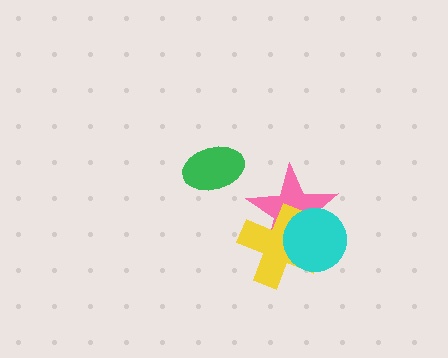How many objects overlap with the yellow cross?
2 objects overlap with the yellow cross.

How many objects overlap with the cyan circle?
2 objects overlap with the cyan circle.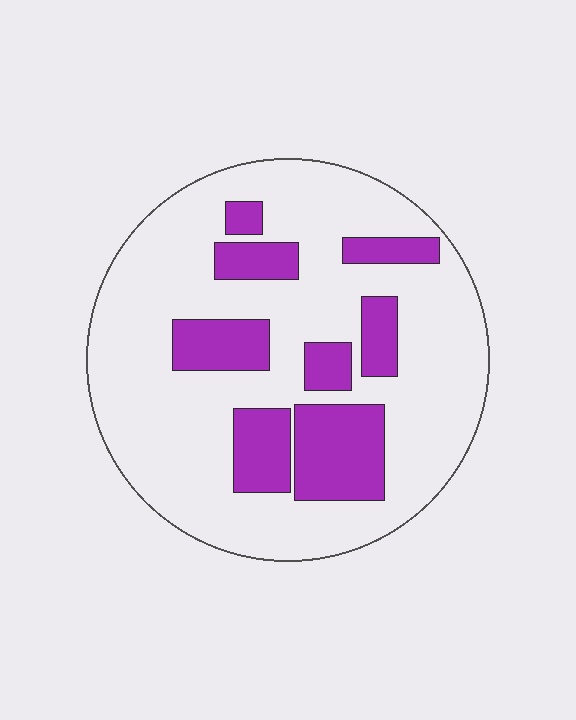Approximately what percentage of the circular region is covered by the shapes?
Approximately 25%.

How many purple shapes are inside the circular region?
8.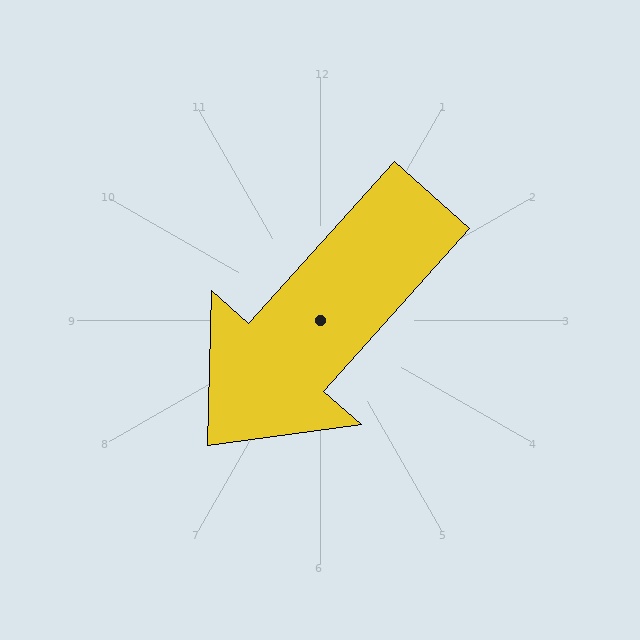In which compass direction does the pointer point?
Southwest.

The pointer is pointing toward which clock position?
Roughly 7 o'clock.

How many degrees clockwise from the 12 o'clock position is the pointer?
Approximately 222 degrees.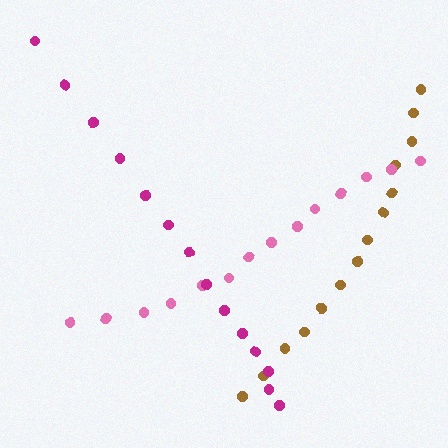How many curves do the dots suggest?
There are 3 distinct paths.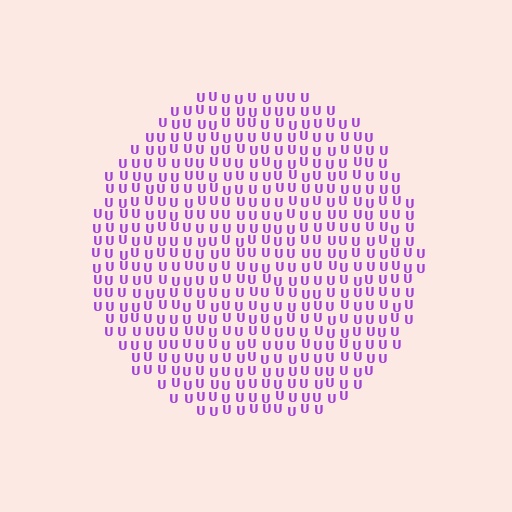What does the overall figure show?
The overall figure shows a circle.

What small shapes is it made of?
It is made of small letter U's.